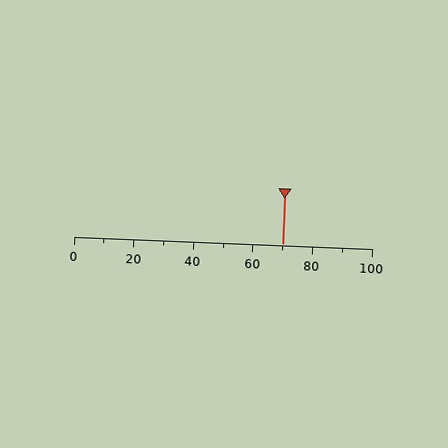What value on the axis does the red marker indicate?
The marker indicates approximately 70.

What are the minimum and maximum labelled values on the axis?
The axis runs from 0 to 100.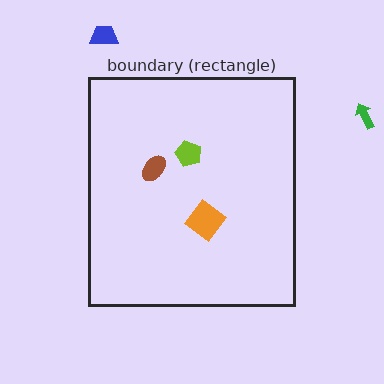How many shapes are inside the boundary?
3 inside, 2 outside.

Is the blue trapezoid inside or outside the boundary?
Outside.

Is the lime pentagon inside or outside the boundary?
Inside.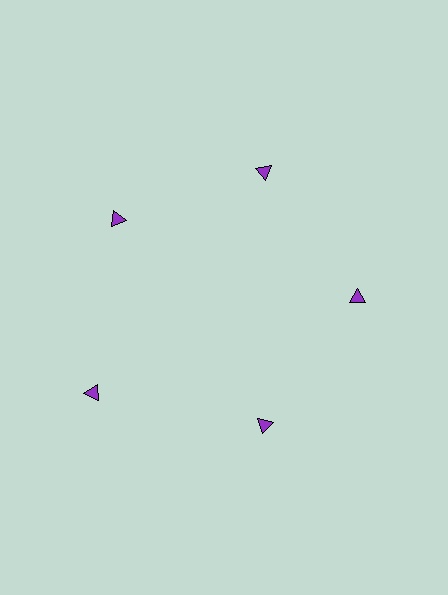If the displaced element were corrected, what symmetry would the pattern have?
It would have 5-fold rotational symmetry — the pattern would map onto itself every 72 degrees.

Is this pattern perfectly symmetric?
No. The 5 purple triangles are arranged in a ring, but one element near the 8 o'clock position is pushed outward from the center, breaking the 5-fold rotational symmetry.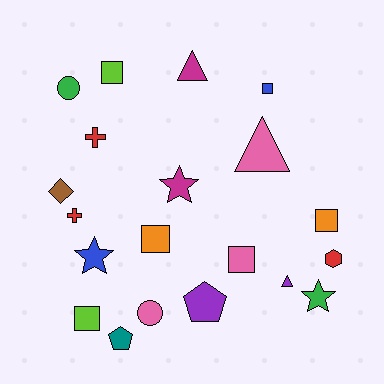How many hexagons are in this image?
There is 1 hexagon.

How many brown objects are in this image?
There is 1 brown object.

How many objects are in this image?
There are 20 objects.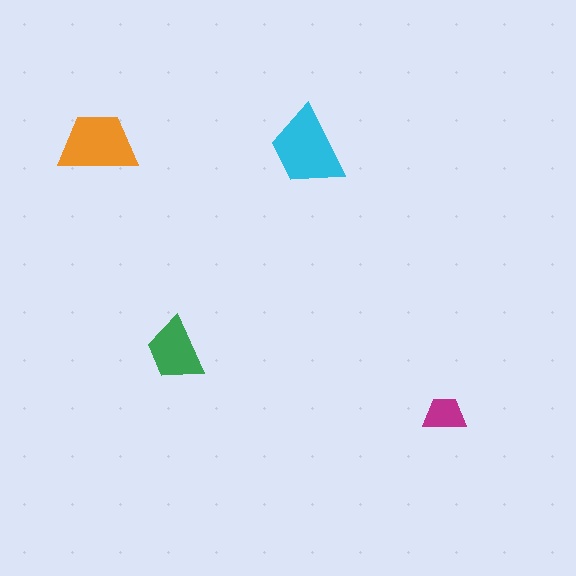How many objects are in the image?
There are 4 objects in the image.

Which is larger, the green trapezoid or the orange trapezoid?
The orange one.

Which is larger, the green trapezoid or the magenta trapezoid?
The green one.